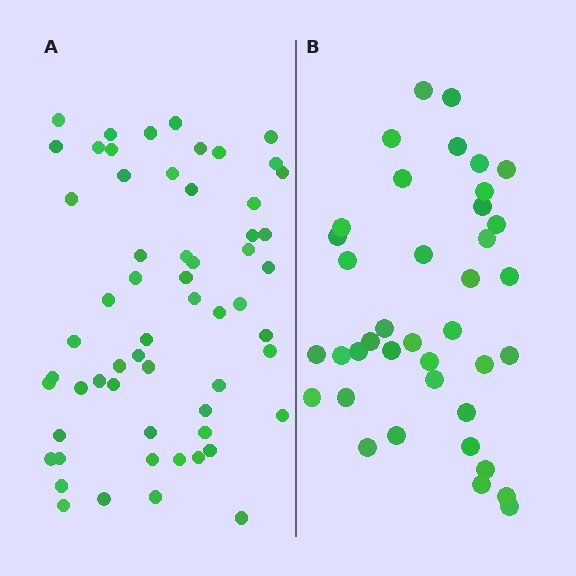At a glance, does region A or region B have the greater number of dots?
Region A (the left region) has more dots.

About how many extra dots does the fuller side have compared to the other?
Region A has approximately 20 more dots than region B.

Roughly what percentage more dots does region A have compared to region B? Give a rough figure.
About 50% more.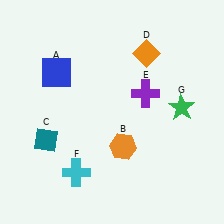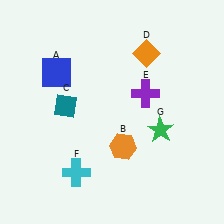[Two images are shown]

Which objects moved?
The objects that moved are: the teal diamond (C), the green star (G).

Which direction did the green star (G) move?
The green star (G) moved down.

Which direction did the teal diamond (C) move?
The teal diamond (C) moved up.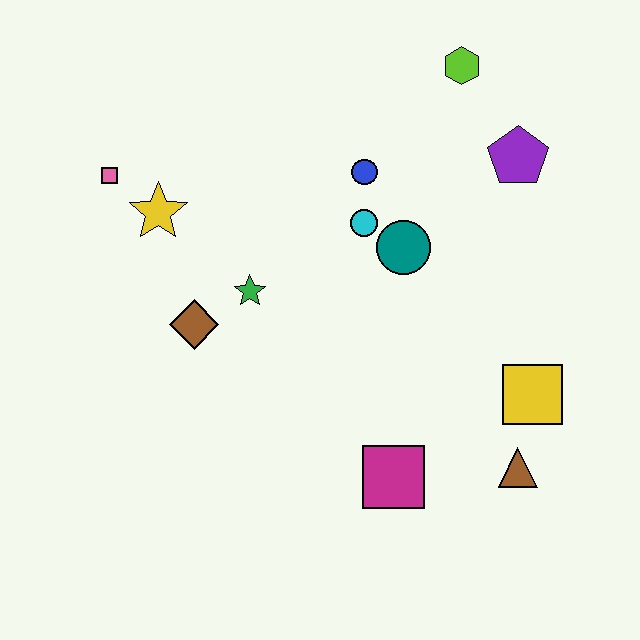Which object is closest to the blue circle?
The cyan circle is closest to the blue circle.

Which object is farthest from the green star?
The brown triangle is farthest from the green star.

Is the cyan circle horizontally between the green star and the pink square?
No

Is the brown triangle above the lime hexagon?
No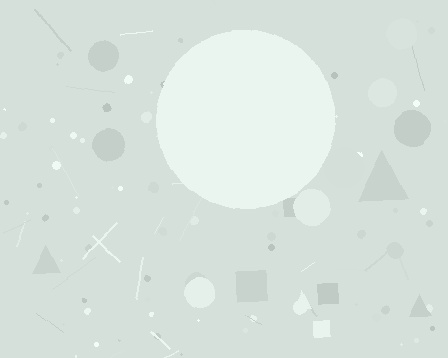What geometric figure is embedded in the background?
A circle is embedded in the background.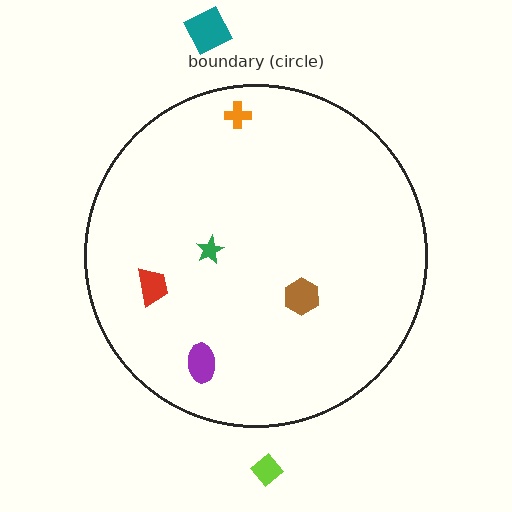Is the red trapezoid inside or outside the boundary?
Inside.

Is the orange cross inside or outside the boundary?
Inside.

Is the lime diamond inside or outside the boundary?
Outside.